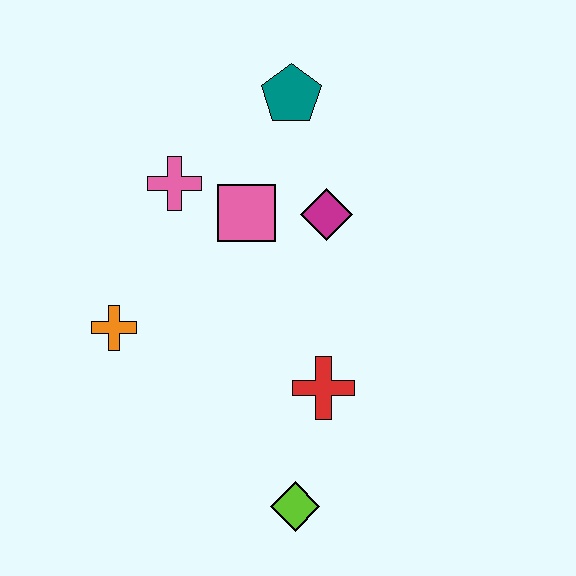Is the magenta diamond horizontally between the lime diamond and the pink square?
No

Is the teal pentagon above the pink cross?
Yes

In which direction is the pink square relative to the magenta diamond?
The pink square is to the left of the magenta diamond.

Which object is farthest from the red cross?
The teal pentagon is farthest from the red cross.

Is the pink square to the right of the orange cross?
Yes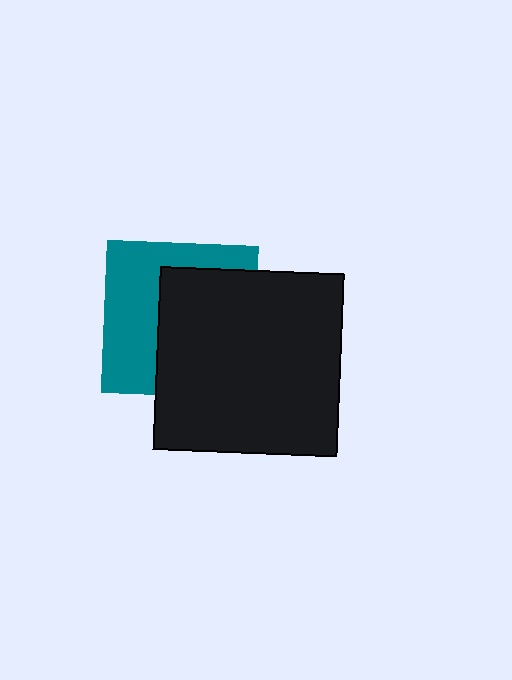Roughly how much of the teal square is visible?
About half of it is visible (roughly 46%).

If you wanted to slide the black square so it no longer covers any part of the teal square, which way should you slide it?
Slide it right — that is the most direct way to separate the two shapes.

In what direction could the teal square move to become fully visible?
The teal square could move left. That would shift it out from behind the black square entirely.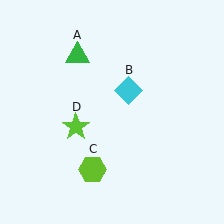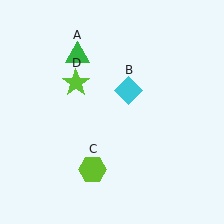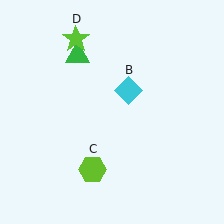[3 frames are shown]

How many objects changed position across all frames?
1 object changed position: lime star (object D).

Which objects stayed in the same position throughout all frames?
Green triangle (object A) and cyan diamond (object B) and lime hexagon (object C) remained stationary.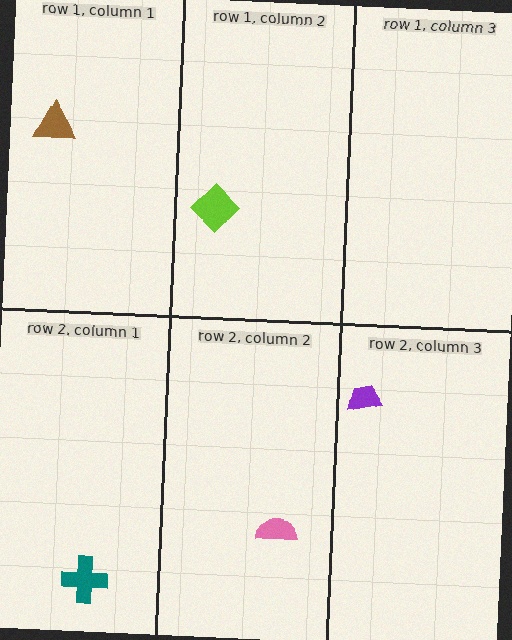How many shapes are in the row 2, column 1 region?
1.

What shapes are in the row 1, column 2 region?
The lime diamond.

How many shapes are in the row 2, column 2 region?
1.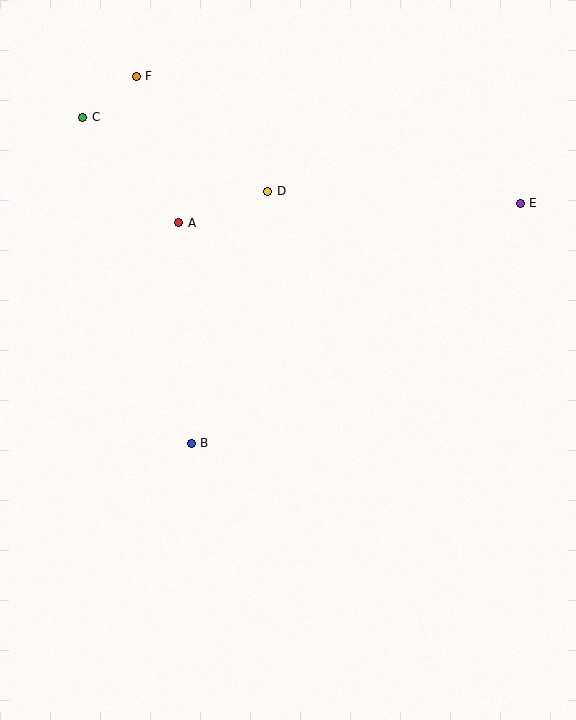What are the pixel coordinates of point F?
Point F is at (136, 76).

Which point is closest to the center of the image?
Point B at (191, 443) is closest to the center.